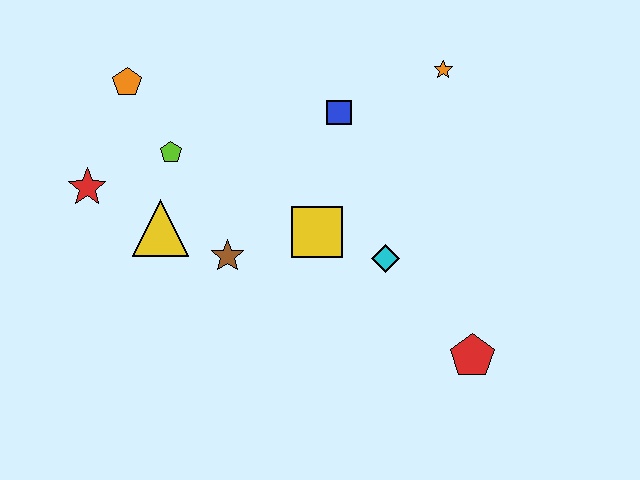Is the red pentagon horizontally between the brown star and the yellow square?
No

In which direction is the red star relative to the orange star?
The red star is to the left of the orange star.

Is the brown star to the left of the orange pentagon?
No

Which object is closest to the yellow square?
The cyan diamond is closest to the yellow square.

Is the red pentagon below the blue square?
Yes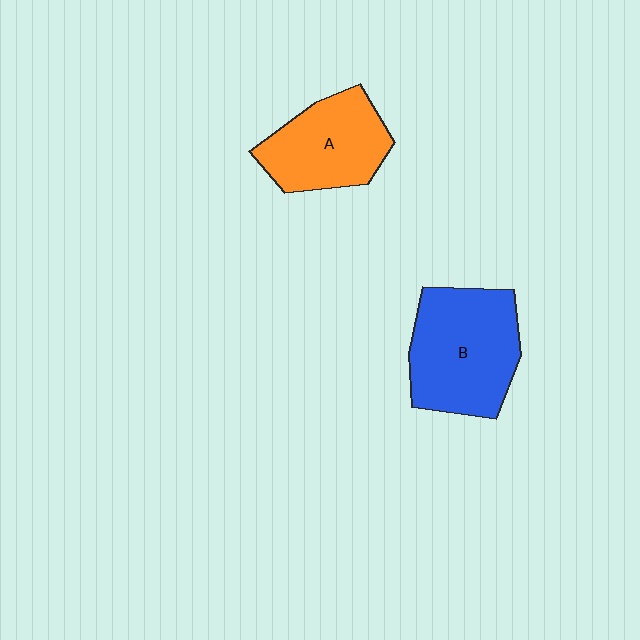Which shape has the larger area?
Shape B (blue).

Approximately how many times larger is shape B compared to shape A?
Approximately 1.3 times.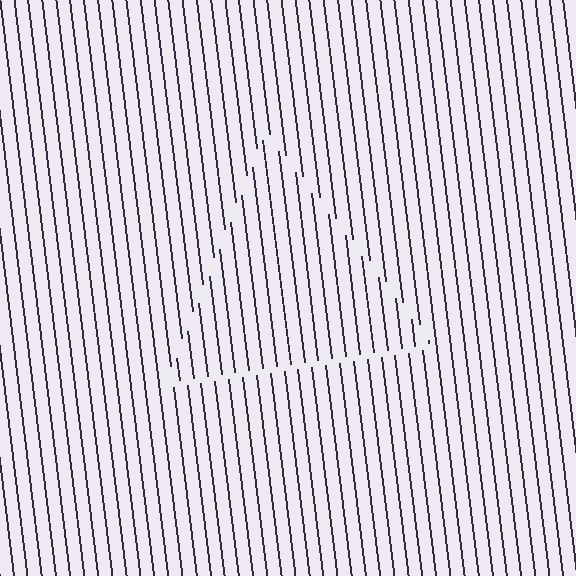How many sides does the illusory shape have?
3 sides — the line-ends trace a triangle.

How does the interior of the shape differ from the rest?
The interior of the shape contains the same grating, shifted by half a period — the contour is defined by the phase discontinuity where line-ends from the inner and outer gratings abut.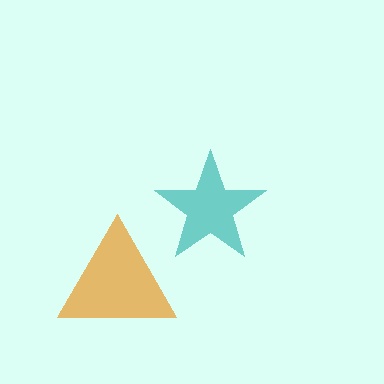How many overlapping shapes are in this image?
There are 2 overlapping shapes in the image.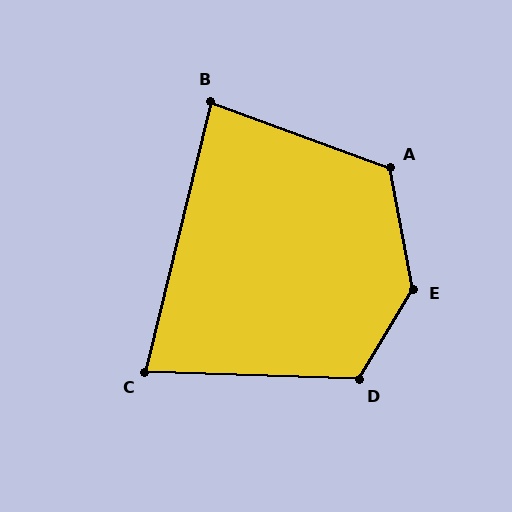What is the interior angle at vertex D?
Approximately 119 degrees (obtuse).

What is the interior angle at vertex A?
Approximately 121 degrees (obtuse).